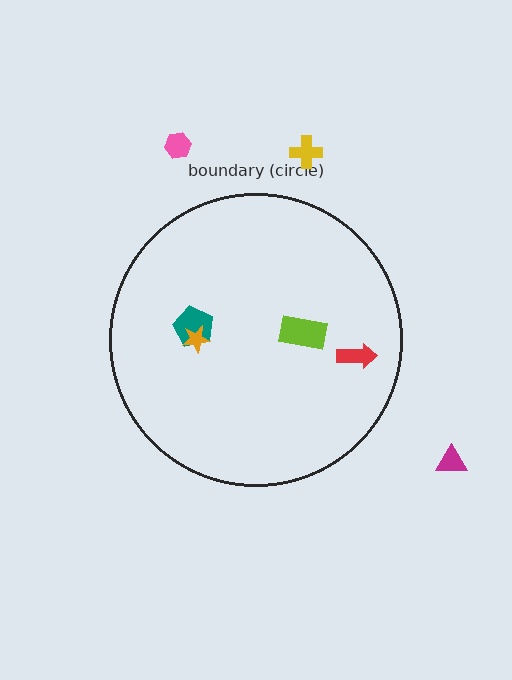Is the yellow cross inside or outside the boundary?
Outside.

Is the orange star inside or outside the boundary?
Inside.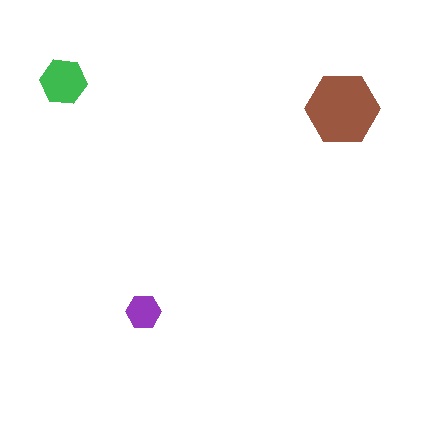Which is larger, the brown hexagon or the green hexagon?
The brown one.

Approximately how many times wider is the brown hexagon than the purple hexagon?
About 2 times wider.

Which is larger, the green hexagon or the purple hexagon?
The green one.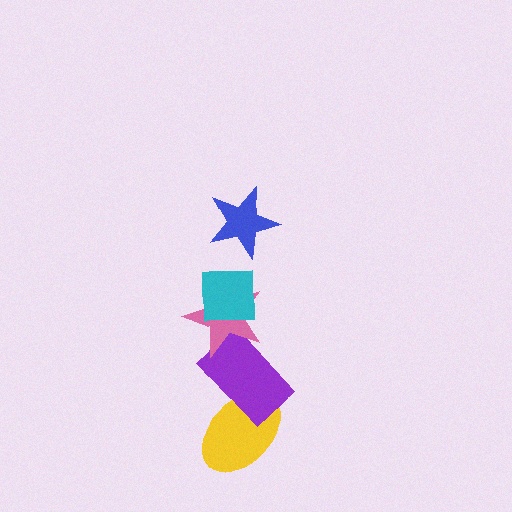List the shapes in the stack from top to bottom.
From top to bottom: the blue star, the cyan square, the pink star, the purple rectangle, the yellow ellipse.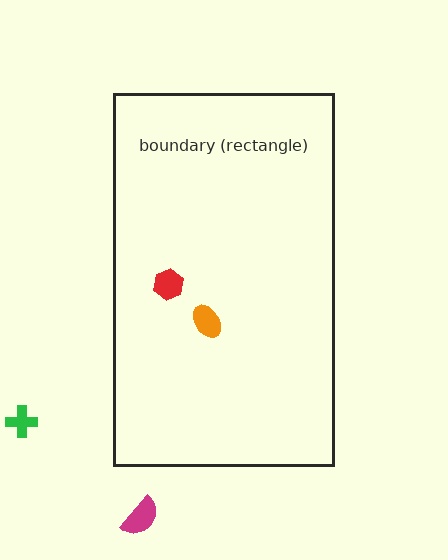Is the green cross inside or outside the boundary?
Outside.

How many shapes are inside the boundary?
2 inside, 2 outside.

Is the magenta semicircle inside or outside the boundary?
Outside.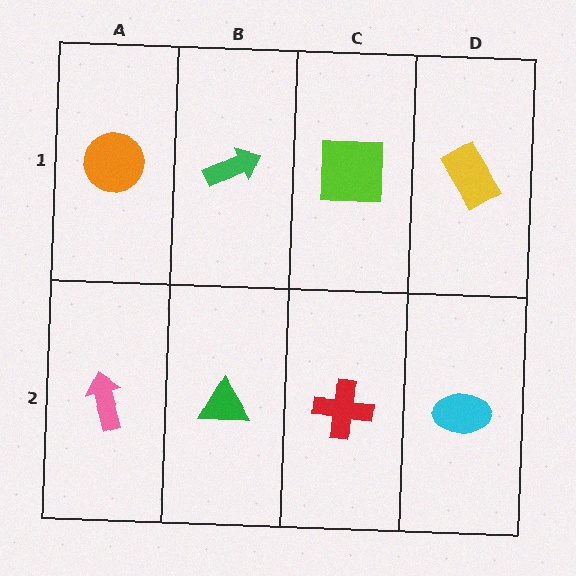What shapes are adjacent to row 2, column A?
An orange circle (row 1, column A), a green triangle (row 2, column B).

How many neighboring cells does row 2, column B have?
3.